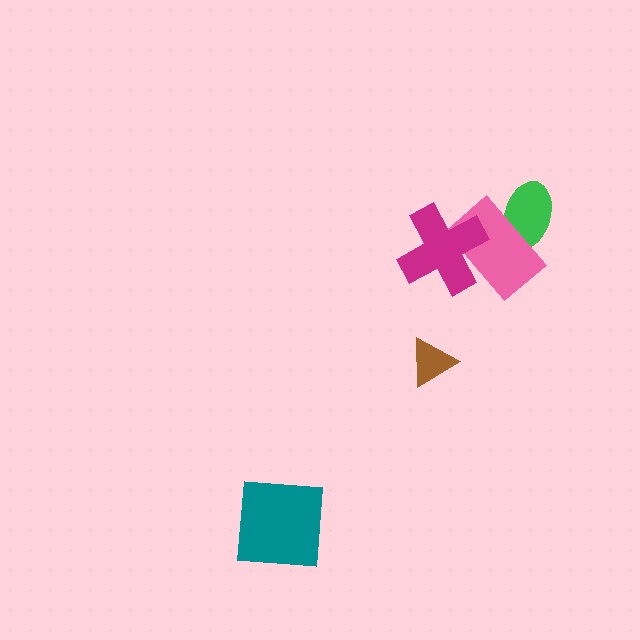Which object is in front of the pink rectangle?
The magenta cross is in front of the pink rectangle.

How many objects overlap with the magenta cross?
1 object overlaps with the magenta cross.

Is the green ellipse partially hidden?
Yes, it is partially covered by another shape.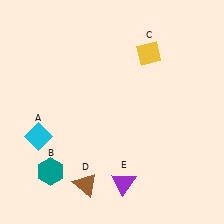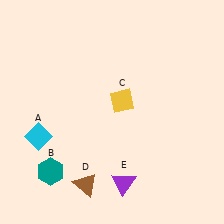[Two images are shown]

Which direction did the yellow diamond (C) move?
The yellow diamond (C) moved down.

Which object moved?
The yellow diamond (C) moved down.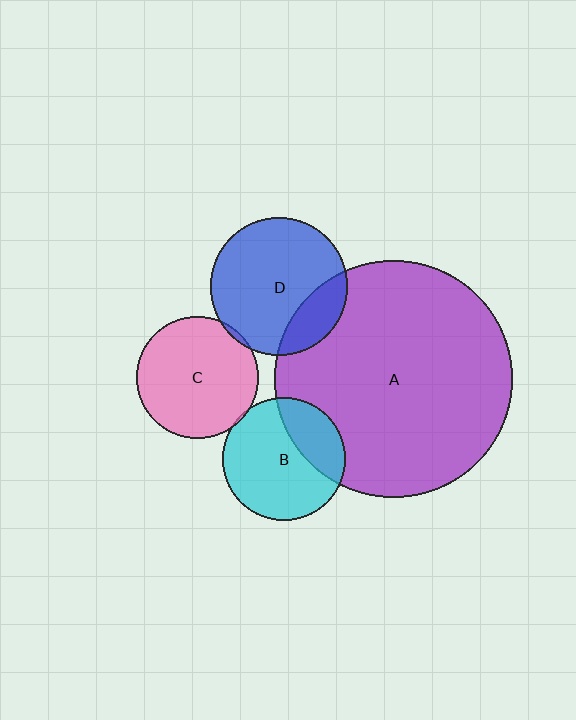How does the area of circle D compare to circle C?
Approximately 1.3 times.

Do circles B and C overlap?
Yes.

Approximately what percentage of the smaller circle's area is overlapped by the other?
Approximately 5%.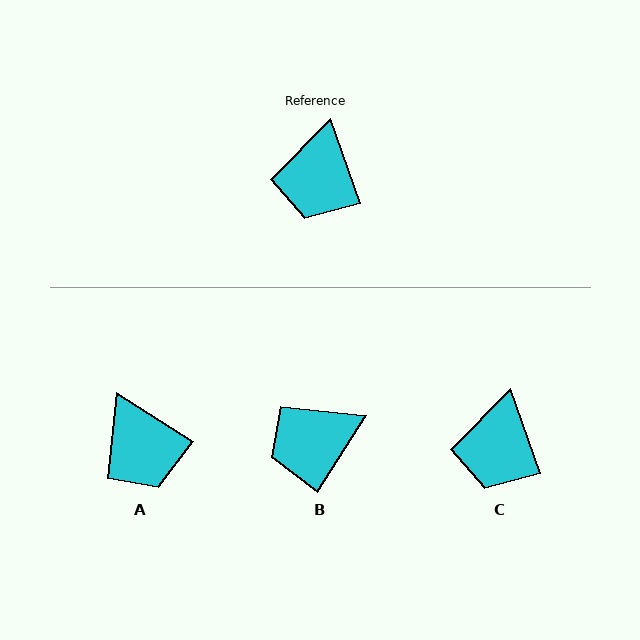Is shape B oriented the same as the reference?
No, it is off by about 52 degrees.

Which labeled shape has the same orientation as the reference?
C.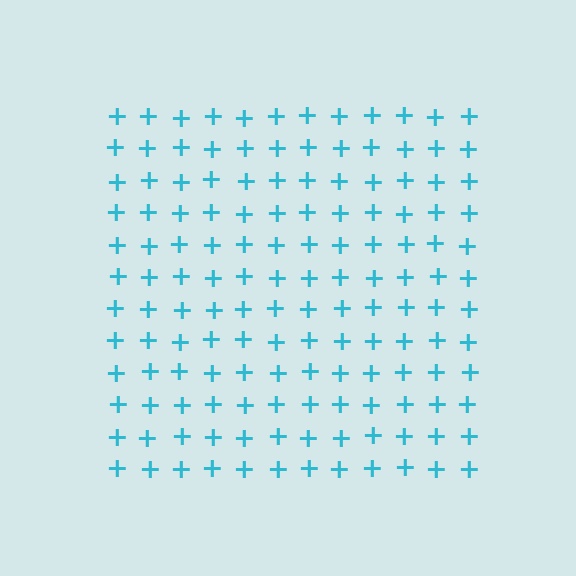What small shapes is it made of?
It is made of small plus signs.